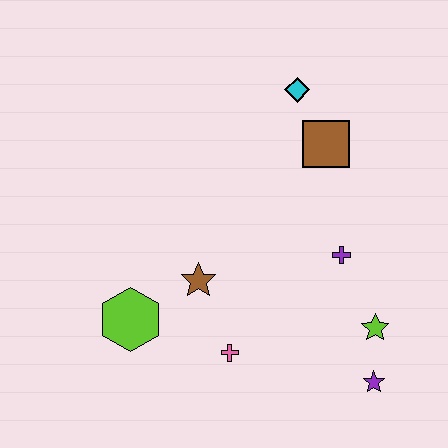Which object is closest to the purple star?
The lime star is closest to the purple star.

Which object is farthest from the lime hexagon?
The cyan diamond is farthest from the lime hexagon.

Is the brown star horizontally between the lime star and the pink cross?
No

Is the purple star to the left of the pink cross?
No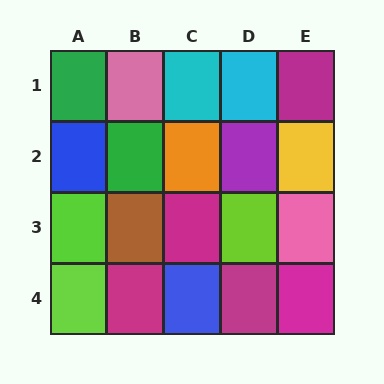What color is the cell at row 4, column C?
Blue.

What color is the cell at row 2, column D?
Purple.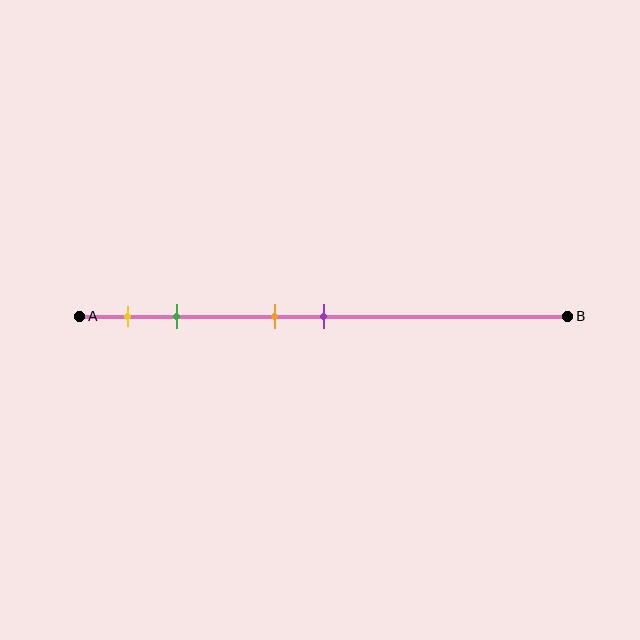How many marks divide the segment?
There are 4 marks dividing the segment.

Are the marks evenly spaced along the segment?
No, the marks are not evenly spaced.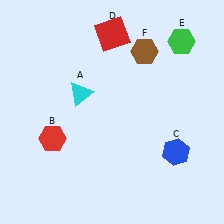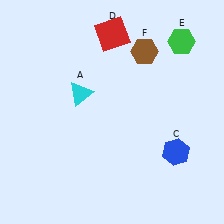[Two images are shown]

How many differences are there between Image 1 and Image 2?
There is 1 difference between the two images.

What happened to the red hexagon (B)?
The red hexagon (B) was removed in Image 2. It was in the bottom-left area of Image 1.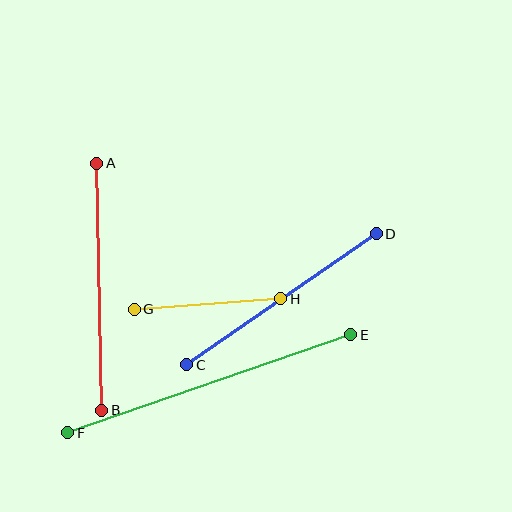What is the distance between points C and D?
The distance is approximately 230 pixels.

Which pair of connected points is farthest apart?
Points E and F are farthest apart.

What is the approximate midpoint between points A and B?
The midpoint is at approximately (99, 287) pixels.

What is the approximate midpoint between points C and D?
The midpoint is at approximately (281, 299) pixels.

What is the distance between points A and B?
The distance is approximately 247 pixels.